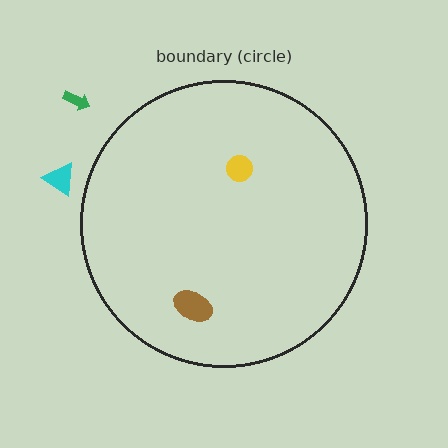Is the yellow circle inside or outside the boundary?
Inside.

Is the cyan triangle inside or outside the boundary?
Outside.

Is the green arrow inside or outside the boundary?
Outside.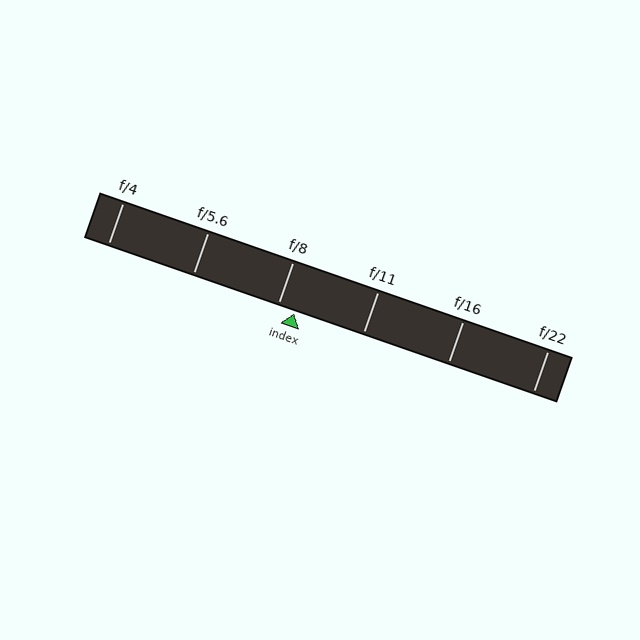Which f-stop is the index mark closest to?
The index mark is closest to f/8.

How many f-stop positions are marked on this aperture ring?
There are 6 f-stop positions marked.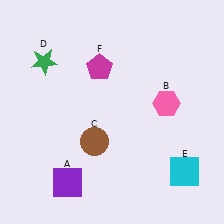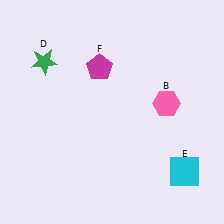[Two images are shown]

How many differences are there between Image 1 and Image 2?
There are 2 differences between the two images.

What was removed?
The brown circle (C), the purple square (A) were removed in Image 2.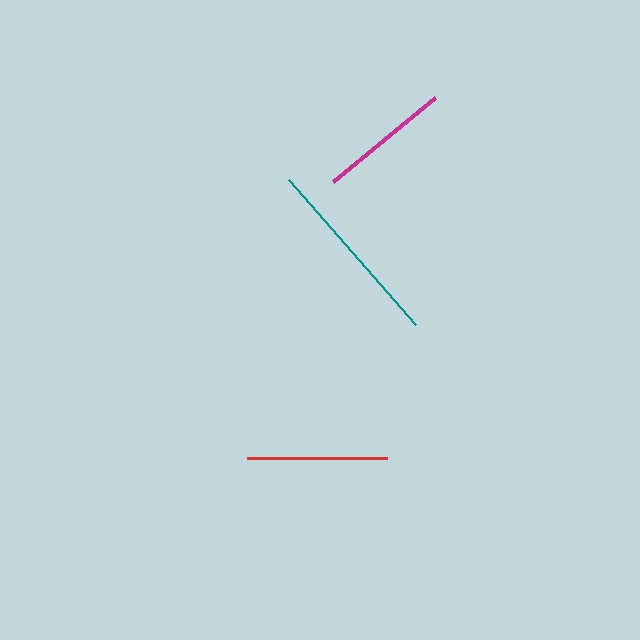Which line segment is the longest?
The teal line is the longest at approximately 193 pixels.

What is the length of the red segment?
The red segment is approximately 140 pixels long.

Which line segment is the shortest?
The magenta line is the shortest at approximately 132 pixels.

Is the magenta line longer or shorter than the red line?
The red line is longer than the magenta line.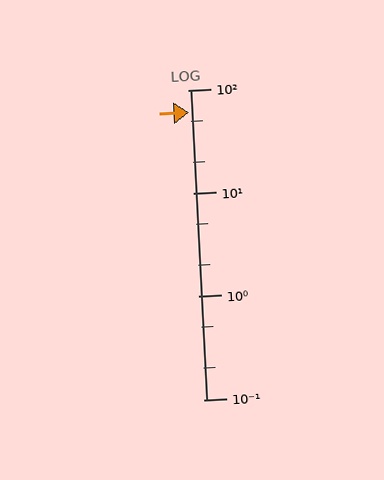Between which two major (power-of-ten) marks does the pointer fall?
The pointer is between 10 and 100.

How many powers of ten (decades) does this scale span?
The scale spans 3 decades, from 0.1 to 100.